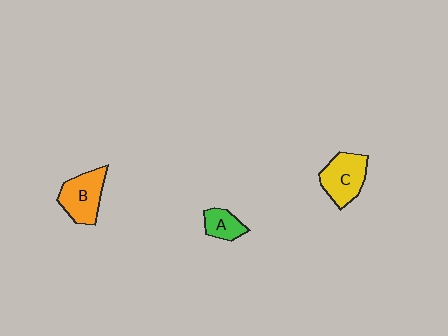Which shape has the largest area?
Shape C (yellow).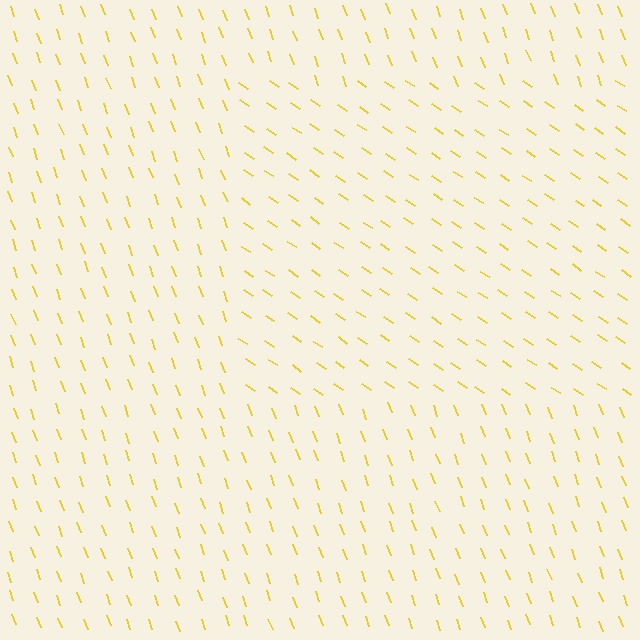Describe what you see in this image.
The image is filled with small yellow line segments. A rectangle region in the image has lines oriented differently from the surrounding lines, creating a visible texture boundary.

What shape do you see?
I see a rectangle.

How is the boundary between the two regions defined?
The boundary is defined purely by a change in line orientation (approximately 36 degrees difference). All lines are the same color and thickness.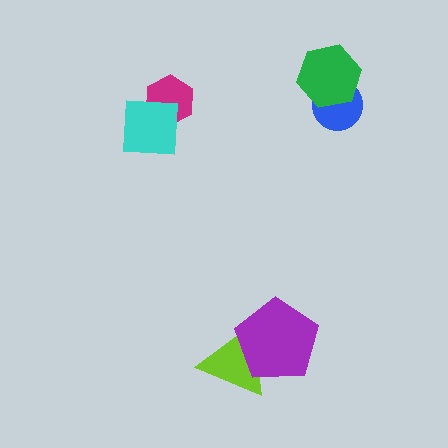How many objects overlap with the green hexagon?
1 object overlaps with the green hexagon.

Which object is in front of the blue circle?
The green hexagon is in front of the blue circle.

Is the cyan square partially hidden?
No, no other shape covers it.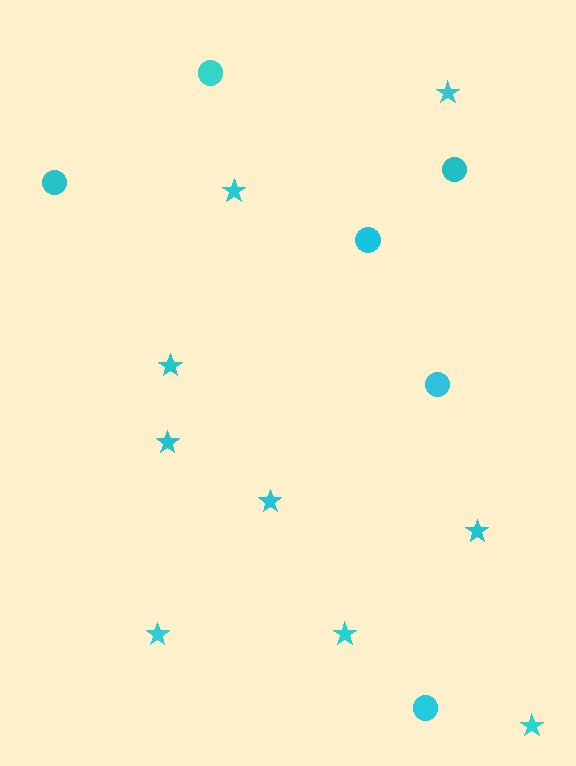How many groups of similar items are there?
There are 2 groups: one group of circles (6) and one group of stars (9).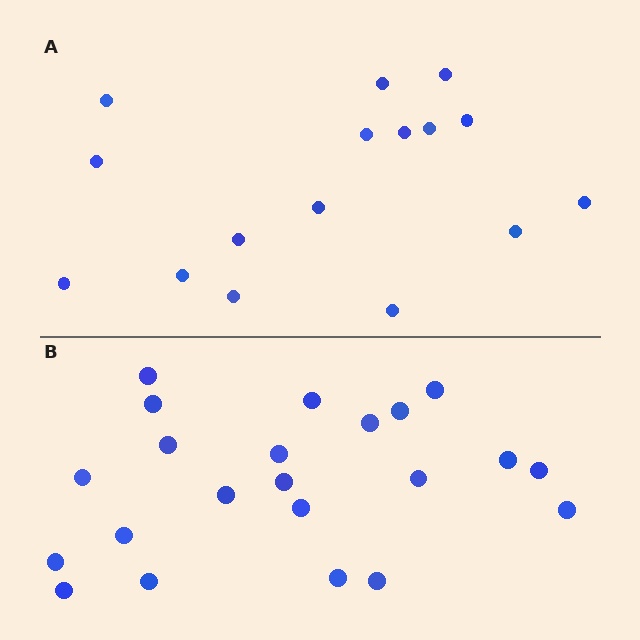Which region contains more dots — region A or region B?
Region B (the bottom region) has more dots.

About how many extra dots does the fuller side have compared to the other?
Region B has about 6 more dots than region A.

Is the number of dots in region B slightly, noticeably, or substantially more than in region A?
Region B has noticeably more, but not dramatically so. The ratio is roughly 1.4 to 1.